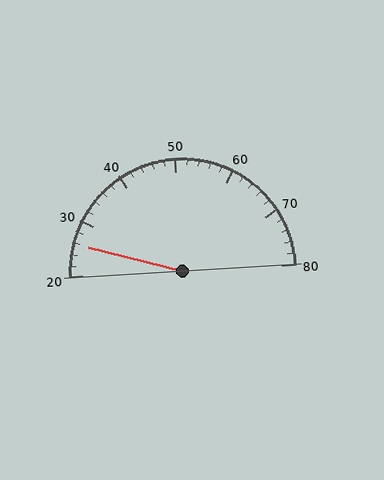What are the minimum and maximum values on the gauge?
The gauge ranges from 20 to 80.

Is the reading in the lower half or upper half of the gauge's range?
The reading is in the lower half of the range (20 to 80).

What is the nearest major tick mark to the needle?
The nearest major tick mark is 30.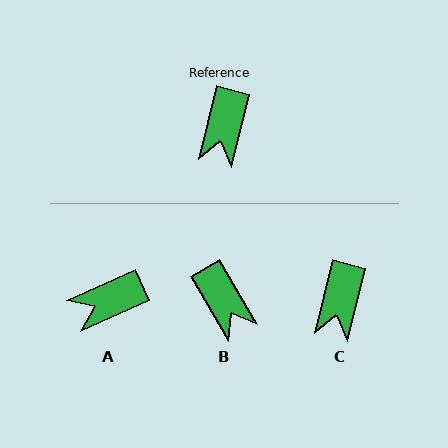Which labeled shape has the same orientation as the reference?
C.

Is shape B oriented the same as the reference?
No, it is off by about 44 degrees.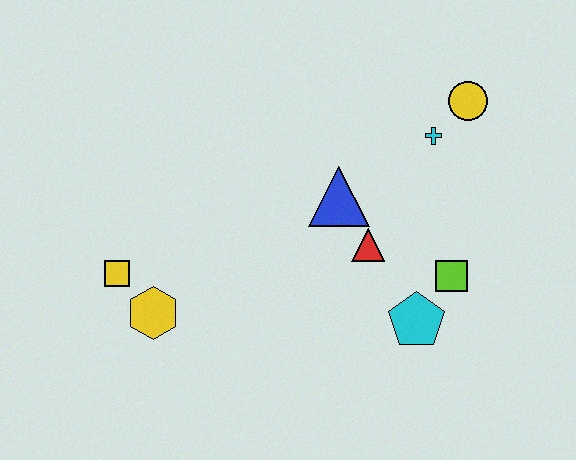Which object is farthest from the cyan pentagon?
The yellow square is farthest from the cyan pentagon.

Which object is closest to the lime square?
The cyan pentagon is closest to the lime square.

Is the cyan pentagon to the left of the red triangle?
No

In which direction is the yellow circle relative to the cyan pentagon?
The yellow circle is above the cyan pentagon.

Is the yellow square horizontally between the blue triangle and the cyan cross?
No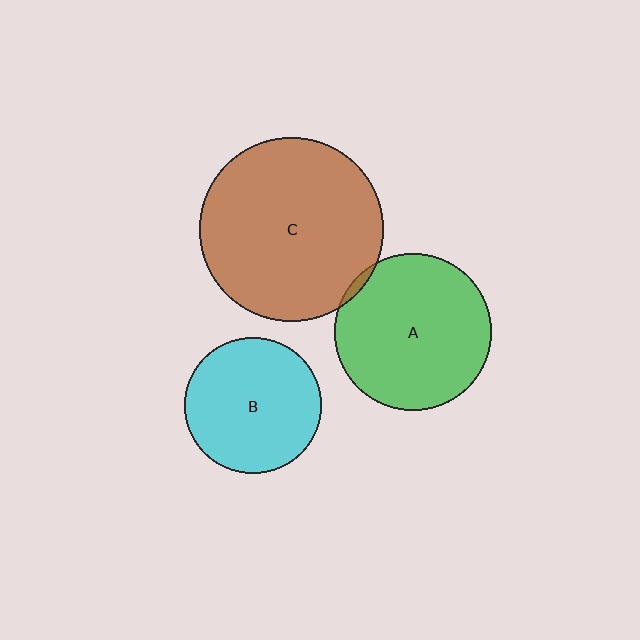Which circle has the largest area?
Circle C (brown).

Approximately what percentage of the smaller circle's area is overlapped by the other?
Approximately 5%.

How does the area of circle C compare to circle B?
Approximately 1.8 times.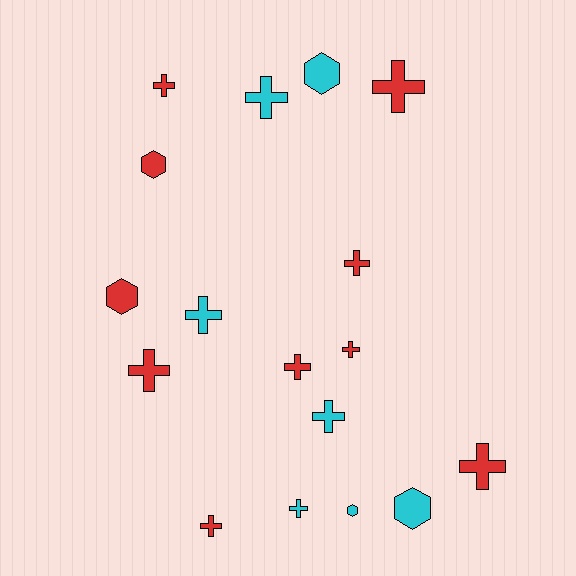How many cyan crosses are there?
There are 4 cyan crosses.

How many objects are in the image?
There are 17 objects.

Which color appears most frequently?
Red, with 10 objects.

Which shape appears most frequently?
Cross, with 12 objects.